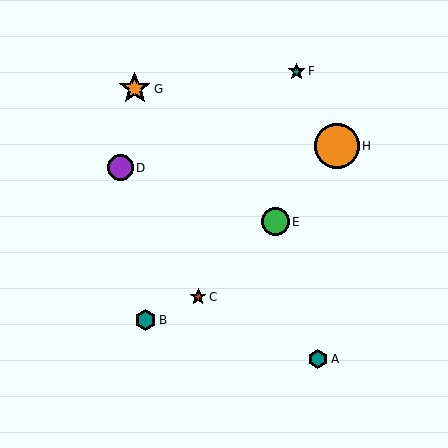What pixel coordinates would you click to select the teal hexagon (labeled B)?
Click at (145, 320) to select the teal hexagon B.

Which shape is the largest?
The orange circle (labeled H) is the largest.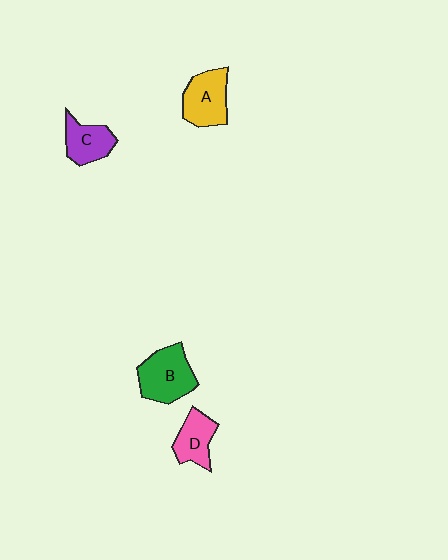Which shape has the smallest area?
Shape D (pink).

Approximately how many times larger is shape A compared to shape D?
Approximately 1.3 times.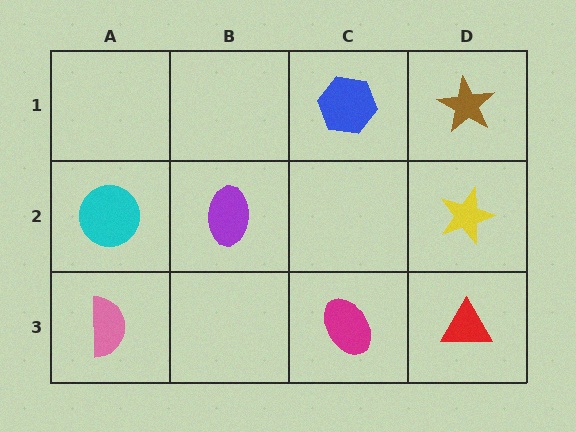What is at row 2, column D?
A yellow star.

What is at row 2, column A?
A cyan circle.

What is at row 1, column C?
A blue hexagon.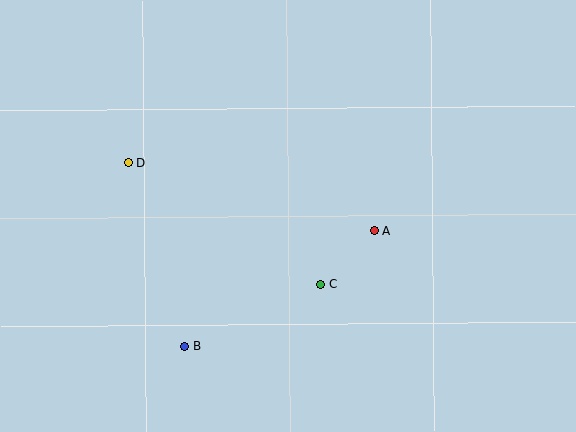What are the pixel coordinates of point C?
Point C is at (320, 284).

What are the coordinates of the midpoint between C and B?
The midpoint between C and B is at (253, 315).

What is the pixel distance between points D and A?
The distance between D and A is 255 pixels.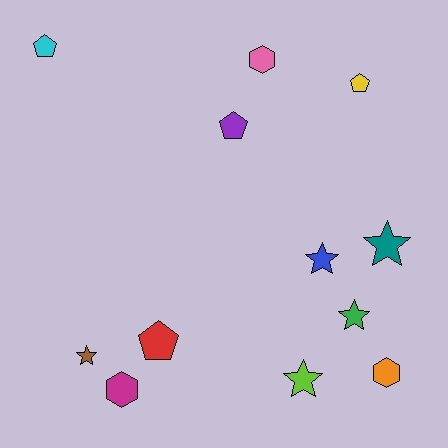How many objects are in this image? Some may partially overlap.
There are 12 objects.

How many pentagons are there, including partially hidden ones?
There are 4 pentagons.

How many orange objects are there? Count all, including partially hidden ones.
There is 1 orange object.